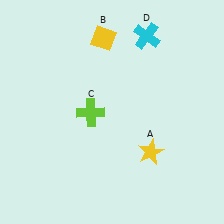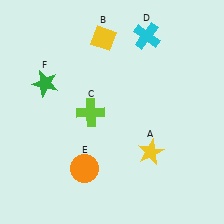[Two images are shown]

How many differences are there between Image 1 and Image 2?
There are 2 differences between the two images.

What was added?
An orange circle (E), a green star (F) were added in Image 2.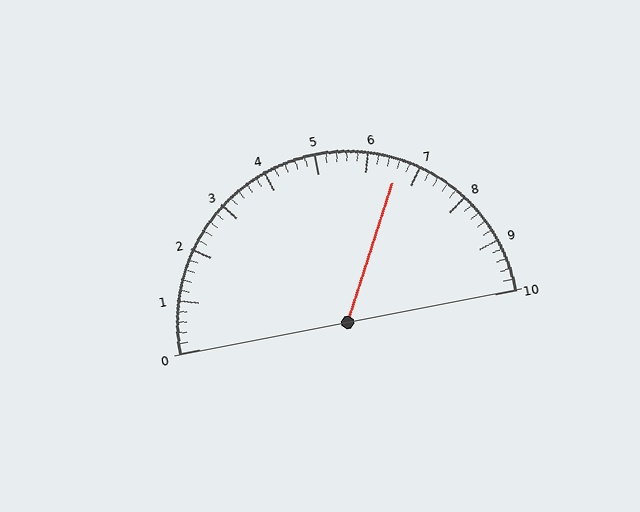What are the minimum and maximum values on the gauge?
The gauge ranges from 0 to 10.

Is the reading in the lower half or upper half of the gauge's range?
The reading is in the upper half of the range (0 to 10).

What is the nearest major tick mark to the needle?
The nearest major tick mark is 7.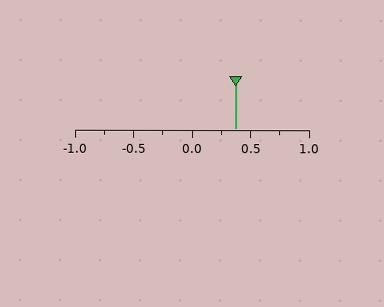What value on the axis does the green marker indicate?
The marker indicates approximately 0.38.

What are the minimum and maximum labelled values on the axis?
The axis runs from -1.0 to 1.0.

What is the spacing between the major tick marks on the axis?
The major ticks are spaced 0.5 apart.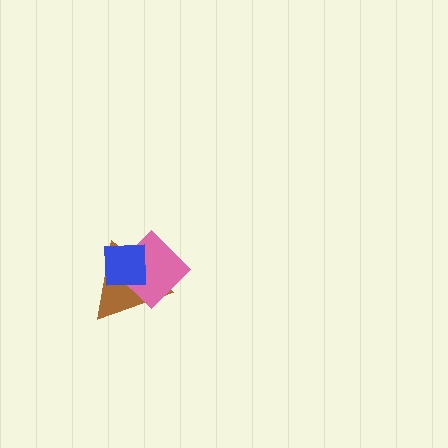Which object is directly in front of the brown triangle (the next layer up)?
The pink diamond is directly in front of the brown triangle.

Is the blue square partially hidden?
No, no other shape covers it.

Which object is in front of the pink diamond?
The blue square is in front of the pink diamond.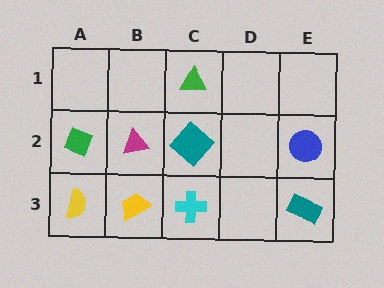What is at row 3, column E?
A teal rectangle.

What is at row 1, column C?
A green triangle.